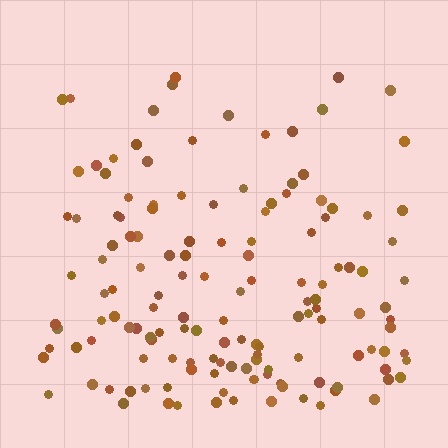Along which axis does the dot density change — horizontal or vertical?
Vertical.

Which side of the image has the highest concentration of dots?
The bottom.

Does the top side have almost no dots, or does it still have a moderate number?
Still a moderate number, just noticeably fewer than the bottom.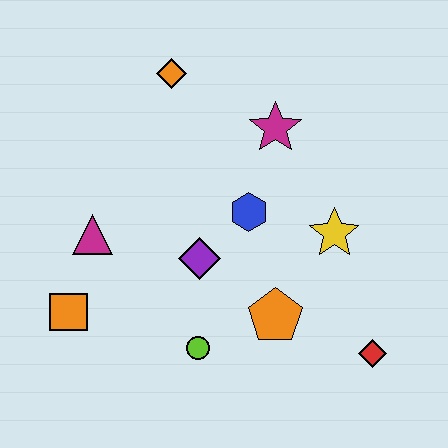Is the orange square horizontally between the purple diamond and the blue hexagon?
No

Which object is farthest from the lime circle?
The orange diamond is farthest from the lime circle.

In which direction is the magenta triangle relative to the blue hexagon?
The magenta triangle is to the left of the blue hexagon.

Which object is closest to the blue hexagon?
The purple diamond is closest to the blue hexagon.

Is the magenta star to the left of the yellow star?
Yes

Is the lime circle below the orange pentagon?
Yes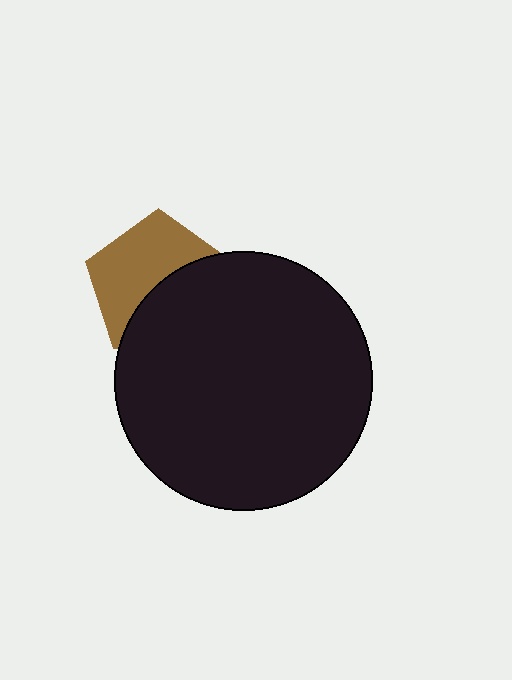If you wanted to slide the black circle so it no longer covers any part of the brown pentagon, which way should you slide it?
Slide it down — that is the most direct way to separate the two shapes.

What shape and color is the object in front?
The object in front is a black circle.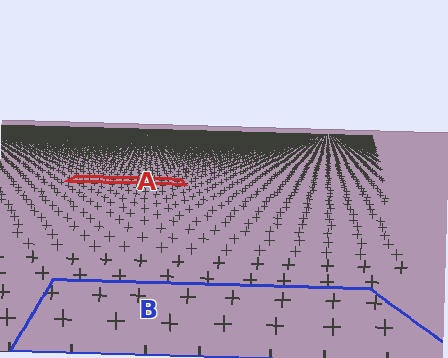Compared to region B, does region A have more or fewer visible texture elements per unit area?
Region A has more texture elements per unit area — they are packed more densely because it is farther away.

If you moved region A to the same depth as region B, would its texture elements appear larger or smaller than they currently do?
They would appear larger. At a closer depth, the same texture elements are projected at a bigger on-screen size.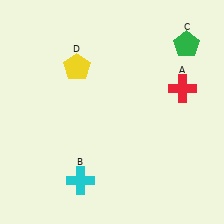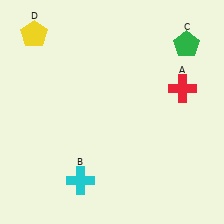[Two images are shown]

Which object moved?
The yellow pentagon (D) moved left.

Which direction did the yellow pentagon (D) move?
The yellow pentagon (D) moved left.